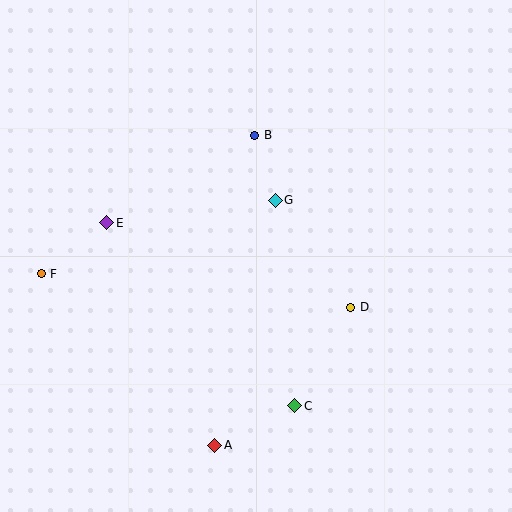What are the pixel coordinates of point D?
Point D is at (351, 307).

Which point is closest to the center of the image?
Point G at (275, 200) is closest to the center.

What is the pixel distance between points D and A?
The distance between D and A is 194 pixels.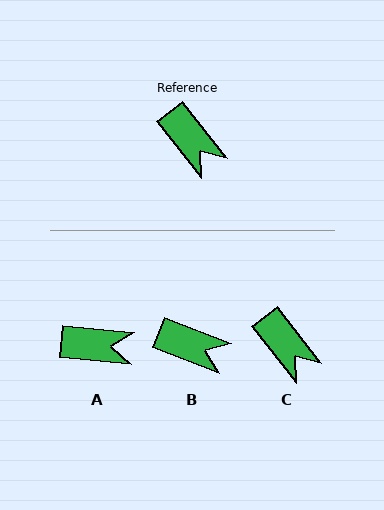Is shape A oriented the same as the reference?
No, it is off by about 46 degrees.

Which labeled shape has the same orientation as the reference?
C.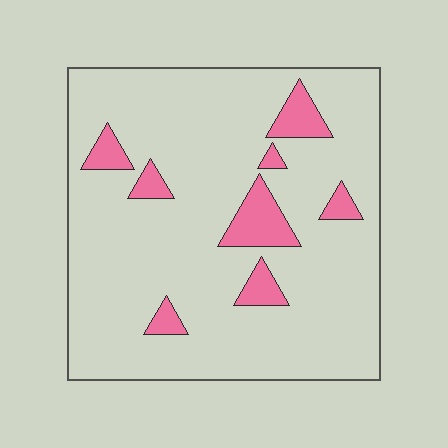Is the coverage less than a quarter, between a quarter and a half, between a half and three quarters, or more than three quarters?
Less than a quarter.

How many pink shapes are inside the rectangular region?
8.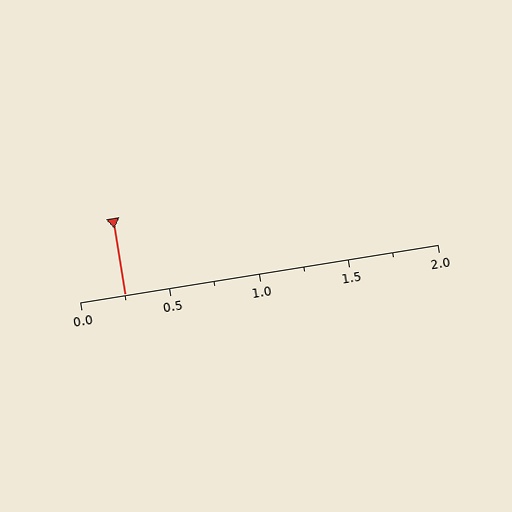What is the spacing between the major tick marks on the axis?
The major ticks are spaced 0.5 apart.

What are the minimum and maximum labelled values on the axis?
The axis runs from 0.0 to 2.0.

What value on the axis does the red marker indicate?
The marker indicates approximately 0.25.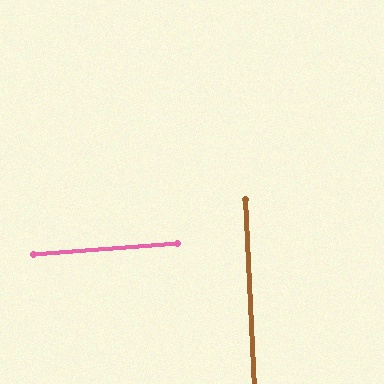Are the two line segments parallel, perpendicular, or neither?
Perpendicular — they meet at approximately 88°.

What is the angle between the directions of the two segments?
Approximately 88 degrees.